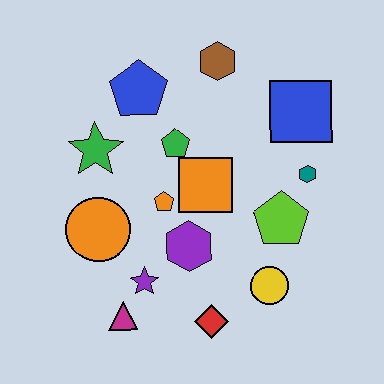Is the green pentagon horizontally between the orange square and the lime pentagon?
No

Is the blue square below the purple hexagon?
No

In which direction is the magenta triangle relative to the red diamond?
The magenta triangle is to the left of the red diamond.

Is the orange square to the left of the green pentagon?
No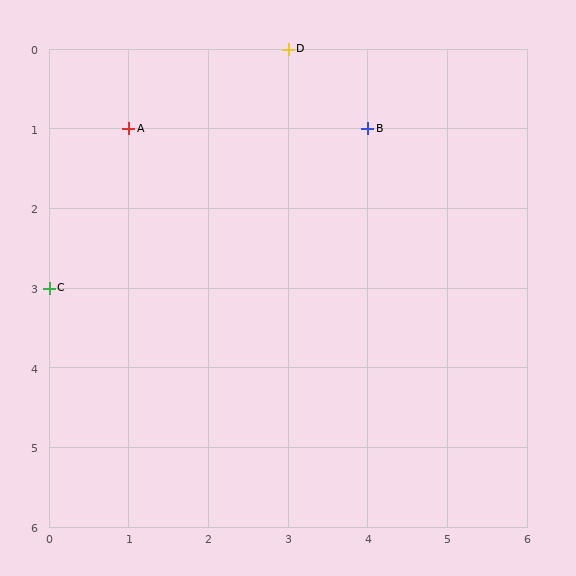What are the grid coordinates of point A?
Point A is at grid coordinates (1, 1).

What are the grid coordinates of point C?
Point C is at grid coordinates (0, 3).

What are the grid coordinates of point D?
Point D is at grid coordinates (3, 0).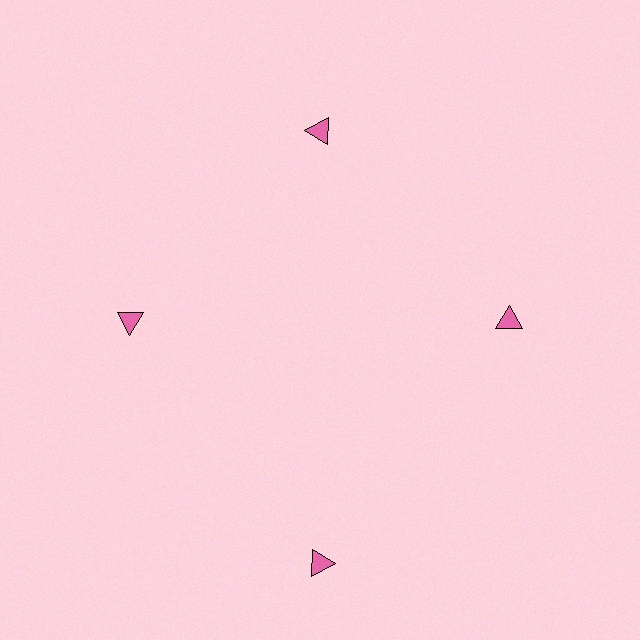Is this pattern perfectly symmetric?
No. The 4 pink triangles are arranged in a ring, but one element near the 6 o'clock position is pushed outward from the center, breaking the 4-fold rotational symmetry.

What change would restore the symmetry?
The symmetry would be restored by moving it inward, back onto the ring so that all 4 triangles sit at equal angles and equal distance from the center.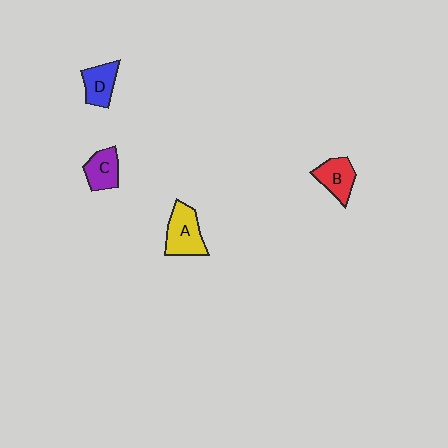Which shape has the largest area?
Shape A (yellow).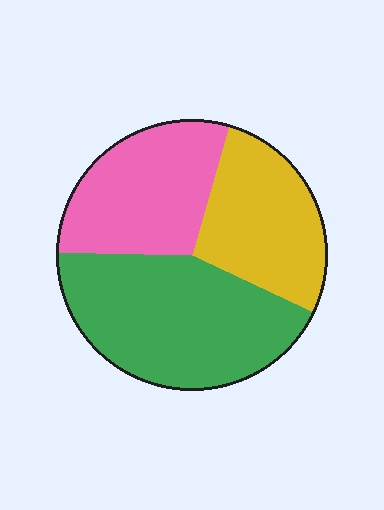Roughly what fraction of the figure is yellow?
Yellow covers 28% of the figure.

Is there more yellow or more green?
Green.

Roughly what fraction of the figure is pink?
Pink covers 29% of the figure.